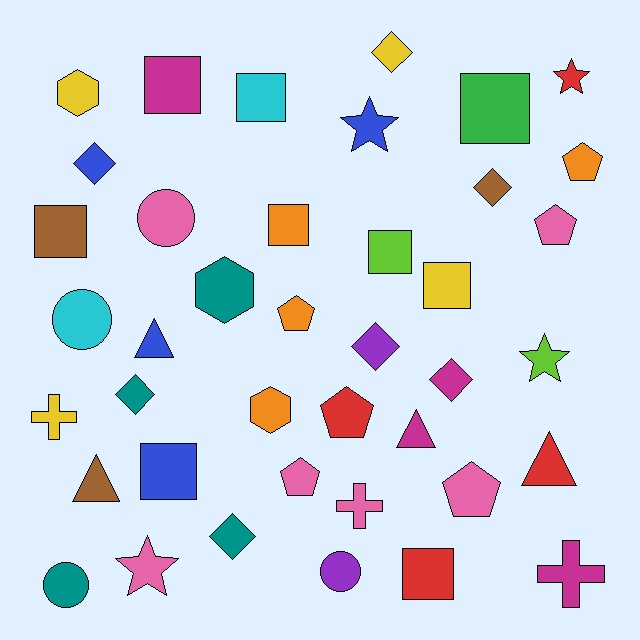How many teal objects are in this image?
There are 4 teal objects.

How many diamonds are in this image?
There are 7 diamonds.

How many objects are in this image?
There are 40 objects.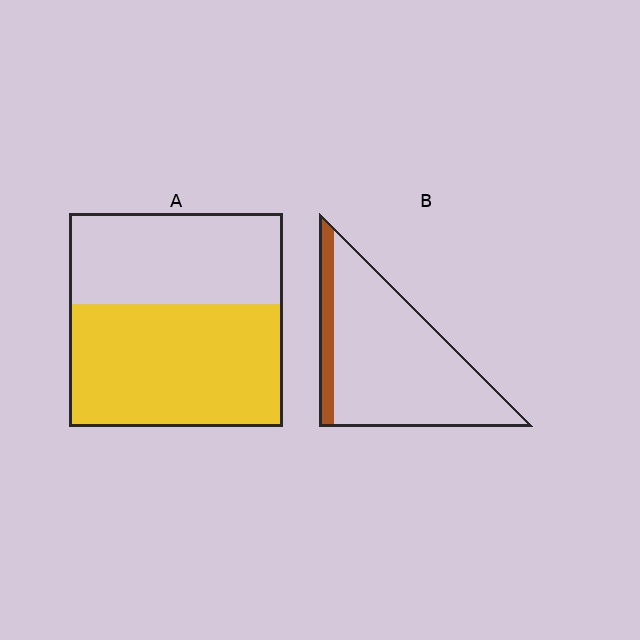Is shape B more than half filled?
No.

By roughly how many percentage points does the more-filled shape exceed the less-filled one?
By roughly 45 percentage points (A over B).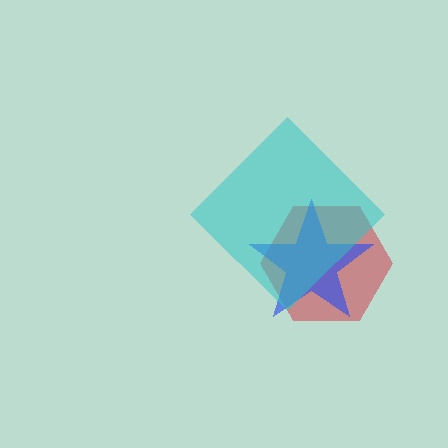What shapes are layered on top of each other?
The layered shapes are: a red hexagon, a blue star, a cyan diamond.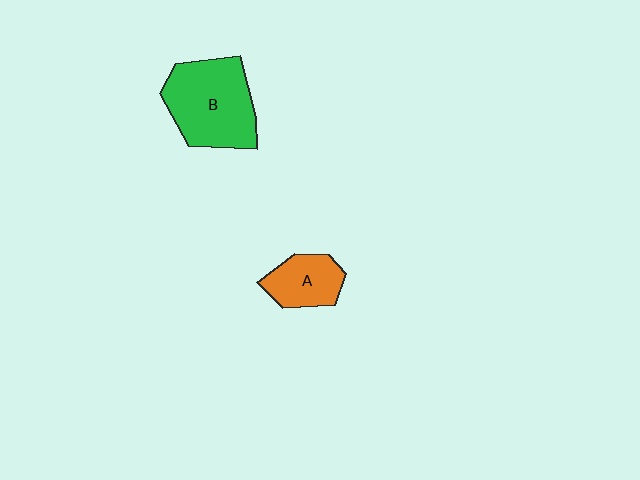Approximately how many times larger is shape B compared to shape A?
Approximately 2.0 times.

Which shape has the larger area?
Shape B (green).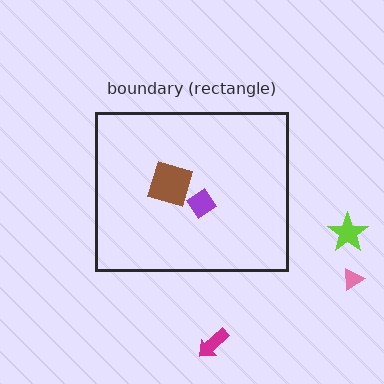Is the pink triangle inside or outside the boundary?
Outside.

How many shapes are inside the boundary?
2 inside, 3 outside.